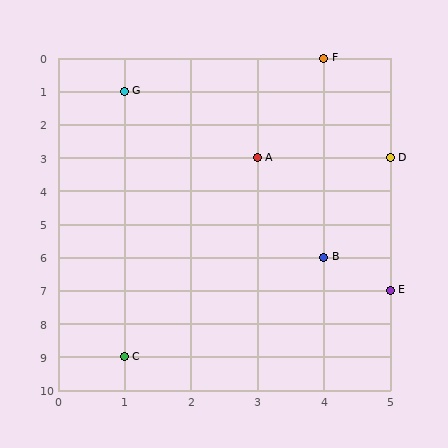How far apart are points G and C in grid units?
Points G and C are 8 rows apart.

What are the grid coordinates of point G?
Point G is at grid coordinates (1, 1).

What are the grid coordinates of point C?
Point C is at grid coordinates (1, 9).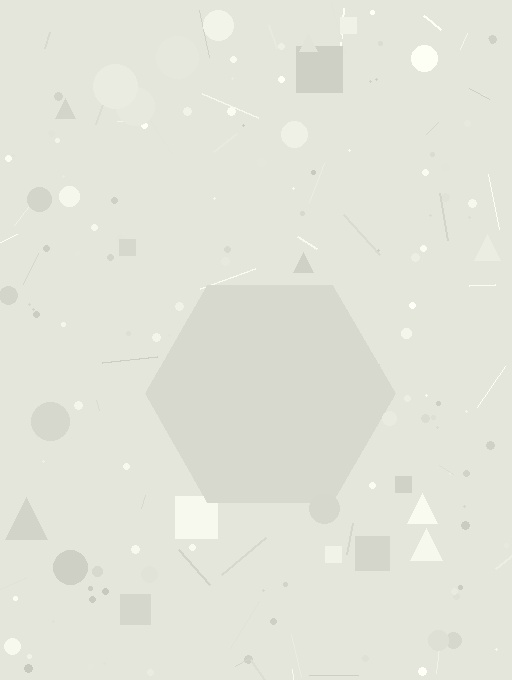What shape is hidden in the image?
A hexagon is hidden in the image.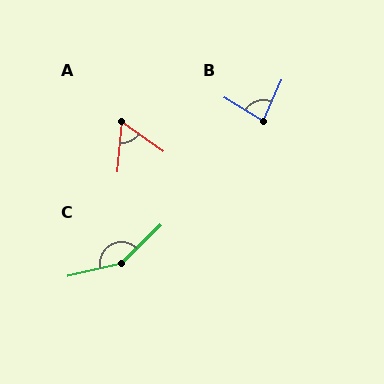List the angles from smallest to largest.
A (59°), B (82°), C (149°).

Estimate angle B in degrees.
Approximately 82 degrees.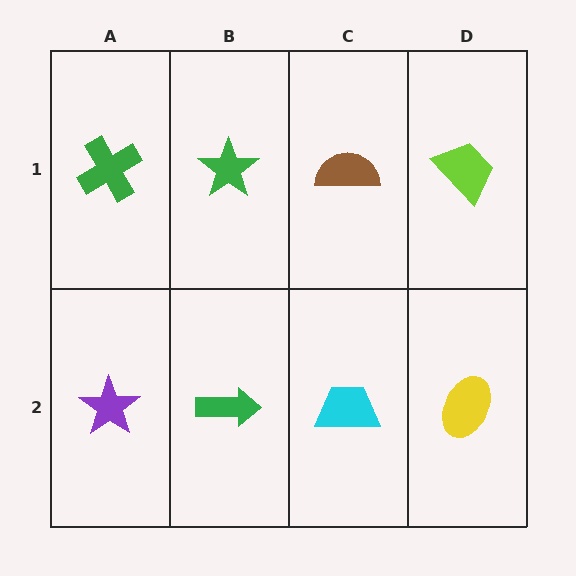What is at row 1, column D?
A lime trapezoid.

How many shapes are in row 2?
4 shapes.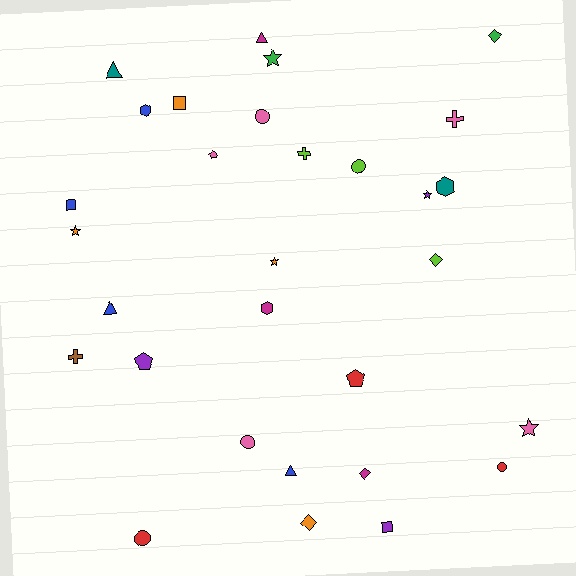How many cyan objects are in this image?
There are no cyan objects.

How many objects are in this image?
There are 30 objects.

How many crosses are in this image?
There are 3 crosses.